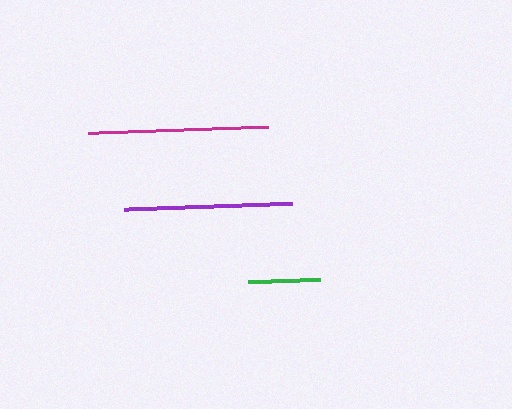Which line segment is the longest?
The magenta line is the longest at approximately 181 pixels.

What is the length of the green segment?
The green segment is approximately 71 pixels long.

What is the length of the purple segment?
The purple segment is approximately 168 pixels long.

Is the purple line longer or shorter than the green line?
The purple line is longer than the green line.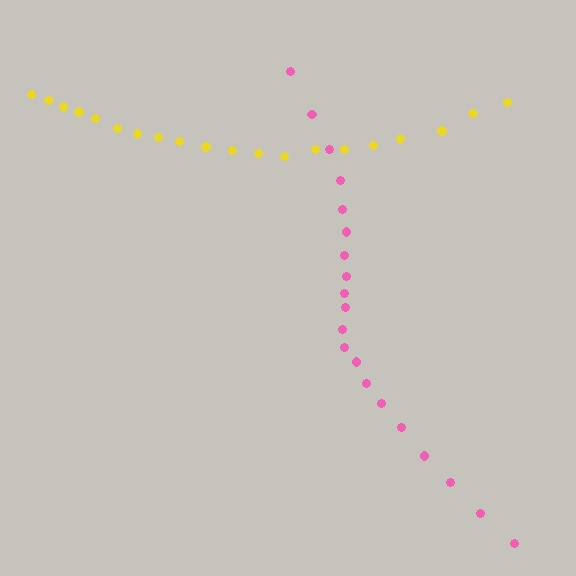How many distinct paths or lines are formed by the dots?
There are 2 distinct paths.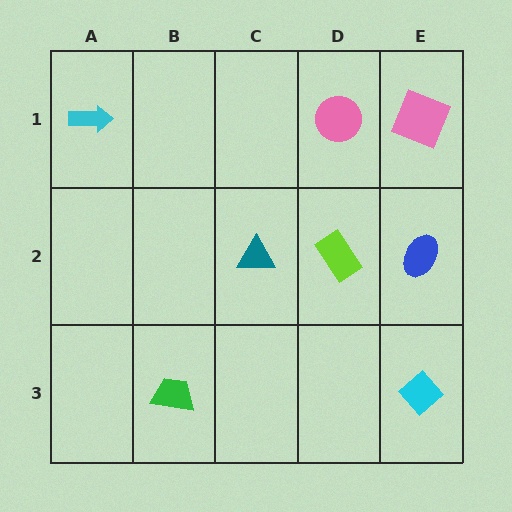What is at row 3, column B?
A green trapezoid.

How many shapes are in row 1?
3 shapes.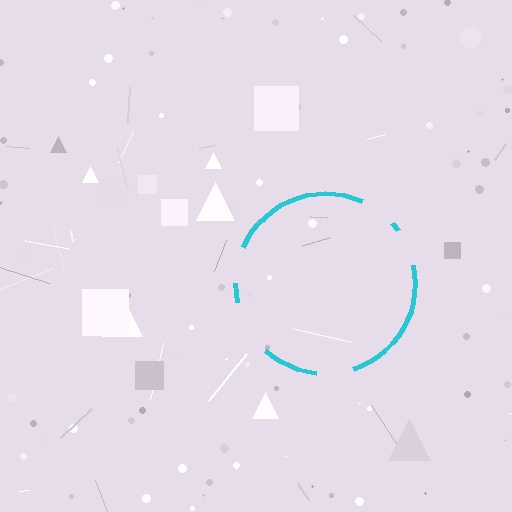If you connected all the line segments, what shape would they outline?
They would outline a circle.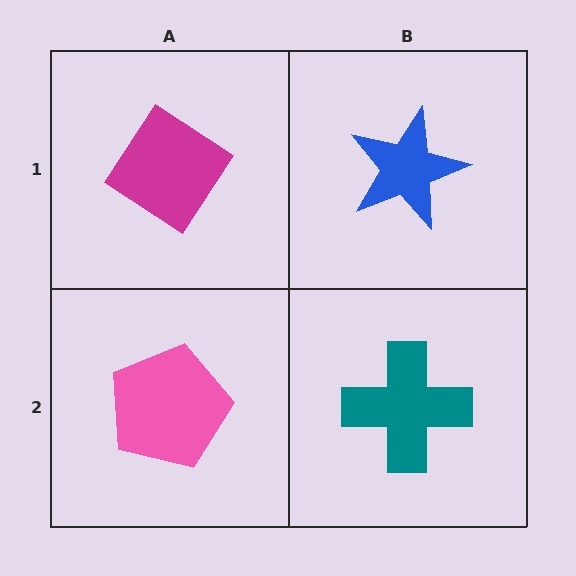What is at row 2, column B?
A teal cross.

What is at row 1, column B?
A blue star.